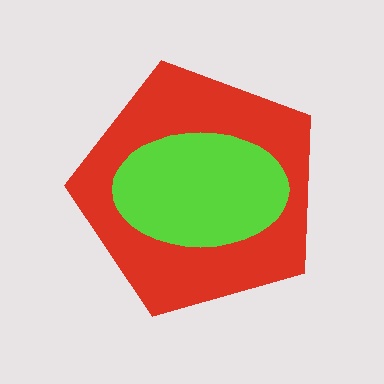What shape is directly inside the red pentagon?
The lime ellipse.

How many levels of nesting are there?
2.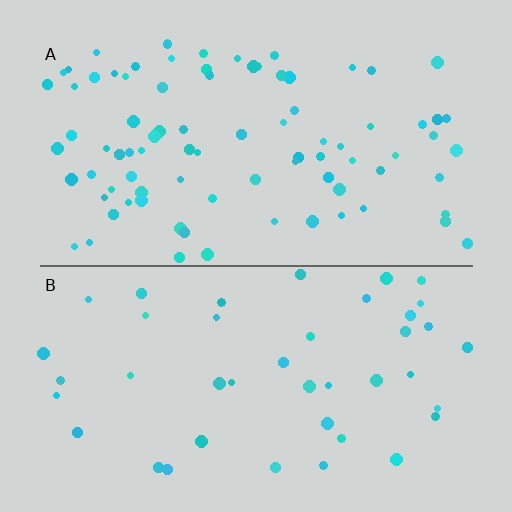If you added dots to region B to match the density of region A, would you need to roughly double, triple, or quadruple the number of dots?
Approximately double.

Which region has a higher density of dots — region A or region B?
A (the top).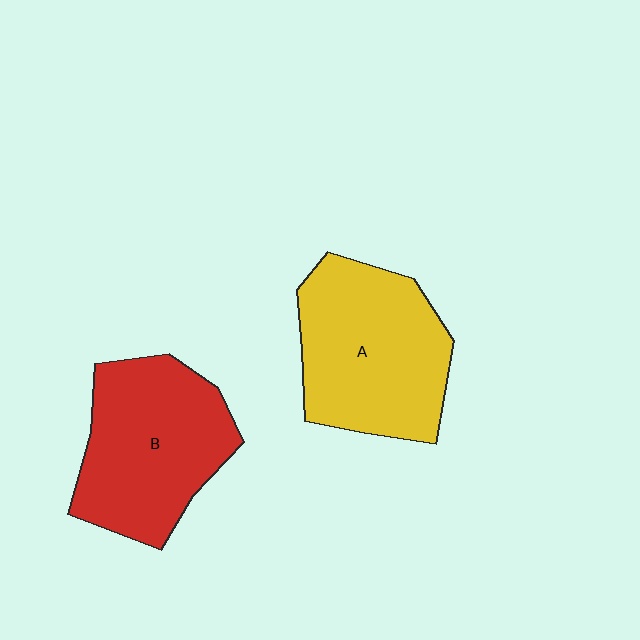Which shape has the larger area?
Shape A (yellow).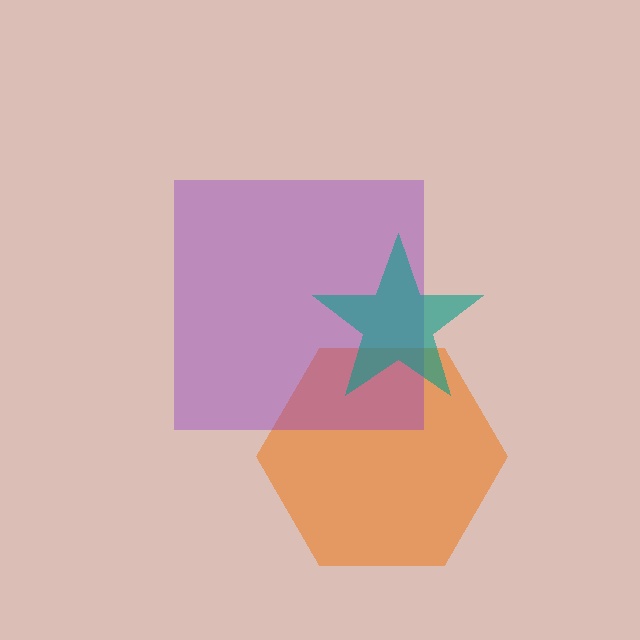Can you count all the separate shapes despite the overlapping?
Yes, there are 3 separate shapes.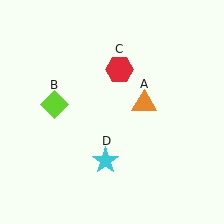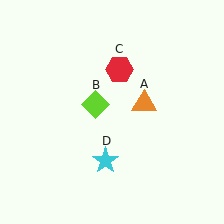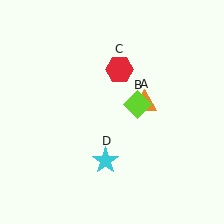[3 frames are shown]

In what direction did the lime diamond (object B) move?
The lime diamond (object B) moved right.